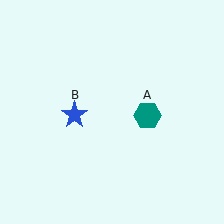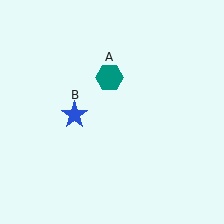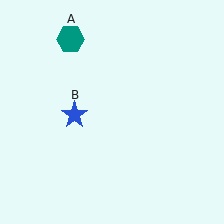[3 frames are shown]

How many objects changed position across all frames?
1 object changed position: teal hexagon (object A).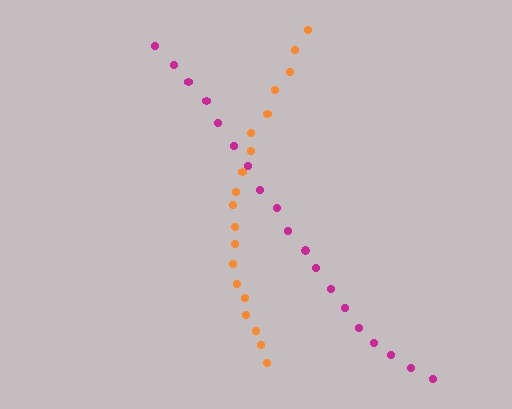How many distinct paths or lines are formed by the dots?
There are 2 distinct paths.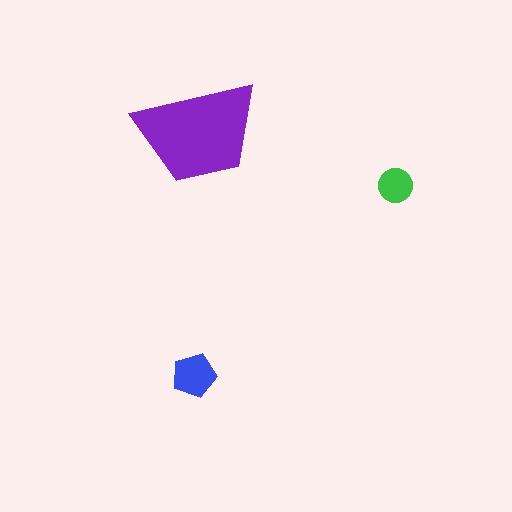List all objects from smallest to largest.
The green circle, the blue pentagon, the purple trapezoid.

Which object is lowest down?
The blue pentagon is bottommost.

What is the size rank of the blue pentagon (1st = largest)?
2nd.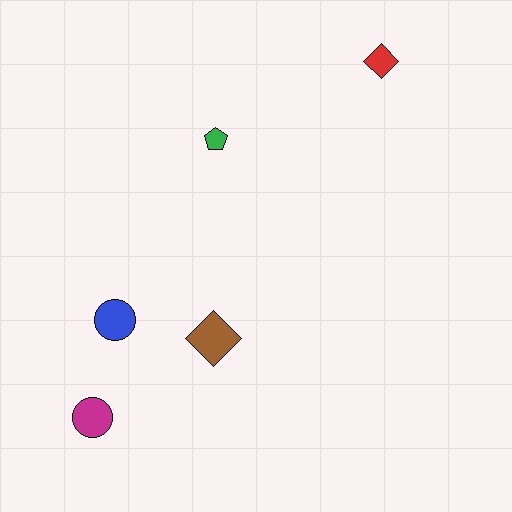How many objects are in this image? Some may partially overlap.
There are 5 objects.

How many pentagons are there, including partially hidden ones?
There is 1 pentagon.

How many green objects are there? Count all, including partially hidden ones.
There is 1 green object.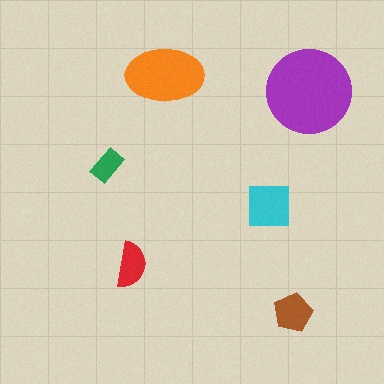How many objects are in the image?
There are 6 objects in the image.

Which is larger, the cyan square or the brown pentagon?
The cyan square.